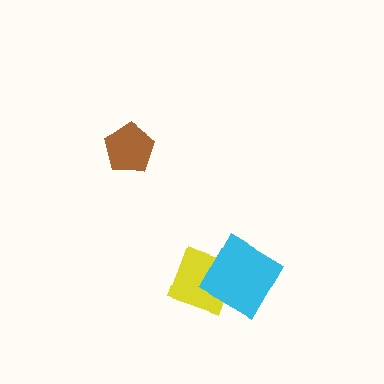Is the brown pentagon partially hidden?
No, no other shape covers it.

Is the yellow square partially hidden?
Yes, it is partially covered by another shape.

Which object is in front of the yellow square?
The cyan diamond is in front of the yellow square.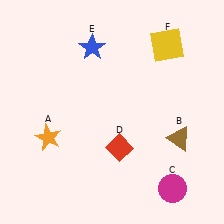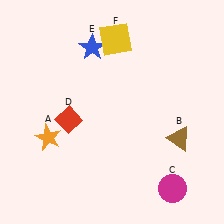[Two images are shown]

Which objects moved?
The objects that moved are: the red diamond (D), the yellow square (F).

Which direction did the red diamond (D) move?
The red diamond (D) moved left.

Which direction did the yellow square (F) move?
The yellow square (F) moved left.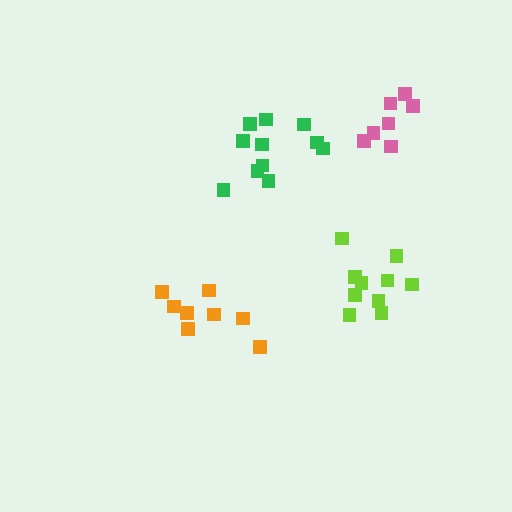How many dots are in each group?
Group 1: 10 dots, Group 2: 7 dots, Group 3: 11 dots, Group 4: 8 dots (36 total).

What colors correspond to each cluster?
The clusters are colored: lime, pink, green, orange.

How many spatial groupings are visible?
There are 4 spatial groupings.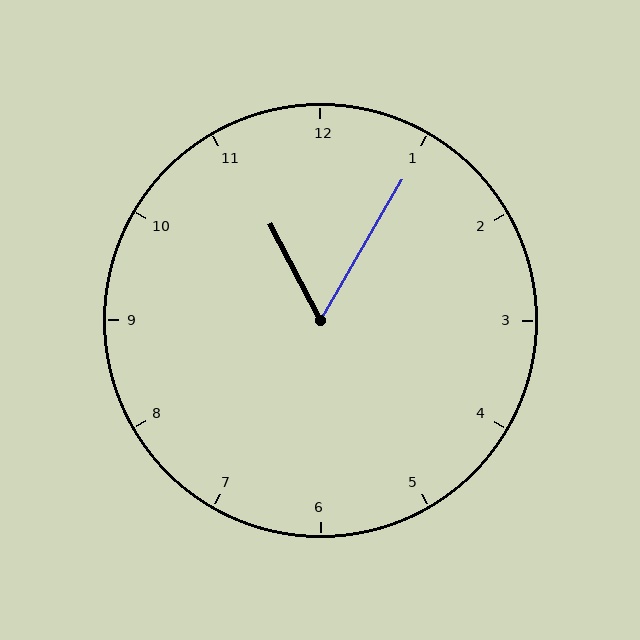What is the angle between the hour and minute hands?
Approximately 58 degrees.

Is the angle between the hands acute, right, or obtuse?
It is acute.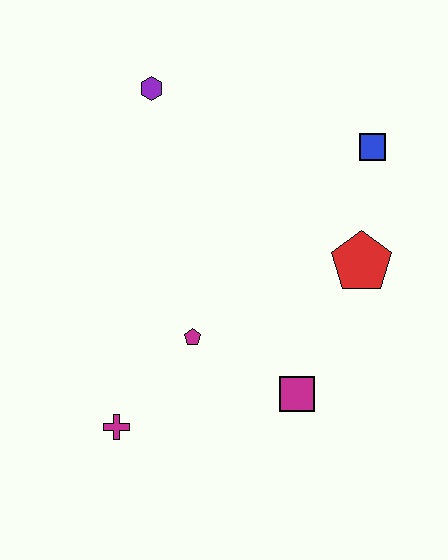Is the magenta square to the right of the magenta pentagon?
Yes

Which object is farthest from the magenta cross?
The blue square is farthest from the magenta cross.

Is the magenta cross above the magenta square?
No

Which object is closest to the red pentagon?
The blue square is closest to the red pentagon.